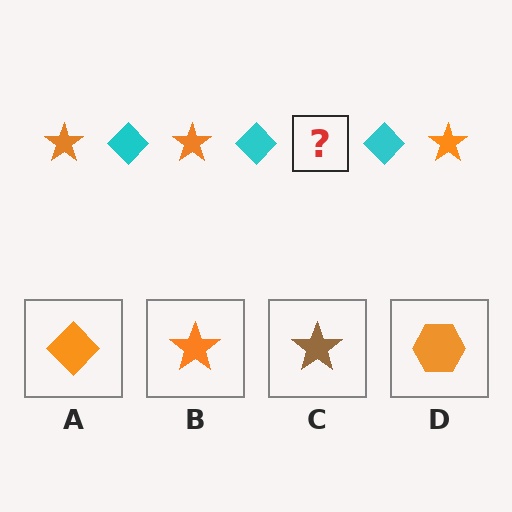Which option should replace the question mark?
Option B.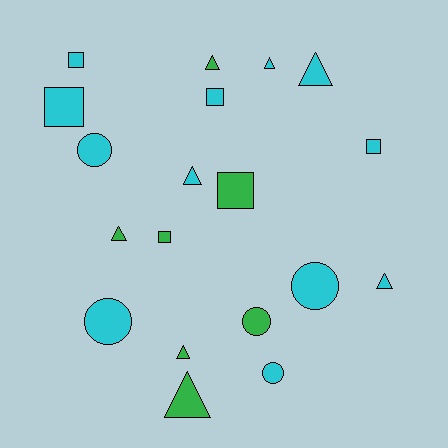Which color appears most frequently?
Cyan, with 12 objects.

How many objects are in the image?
There are 19 objects.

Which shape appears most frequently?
Triangle, with 8 objects.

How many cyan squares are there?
There are 4 cyan squares.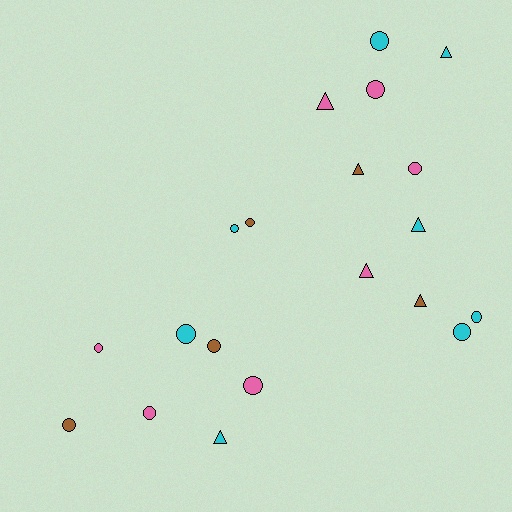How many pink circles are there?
There are 5 pink circles.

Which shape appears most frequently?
Circle, with 13 objects.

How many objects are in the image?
There are 20 objects.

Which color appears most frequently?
Cyan, with 8 objects.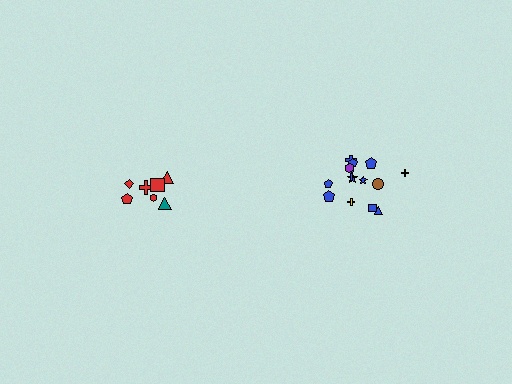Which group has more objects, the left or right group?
The right group.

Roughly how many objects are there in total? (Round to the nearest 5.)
Roughly 20 objects in total.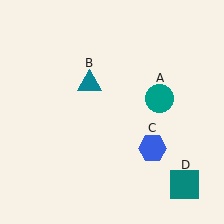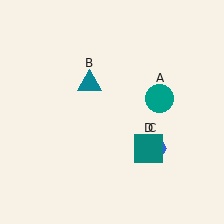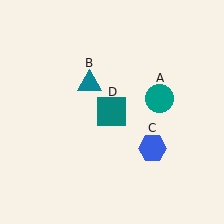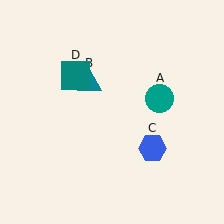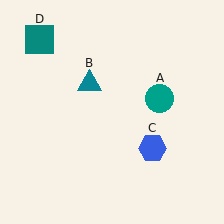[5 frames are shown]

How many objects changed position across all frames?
1 object changed position: teal square (object D).